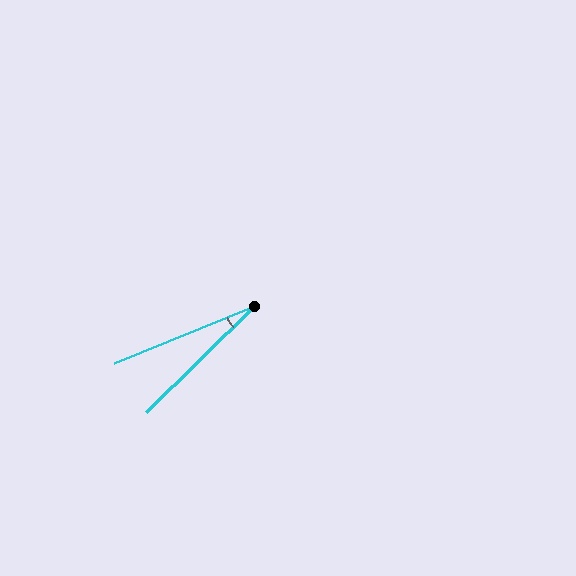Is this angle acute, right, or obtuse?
It is acute.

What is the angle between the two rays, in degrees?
Approximately 22 degrees.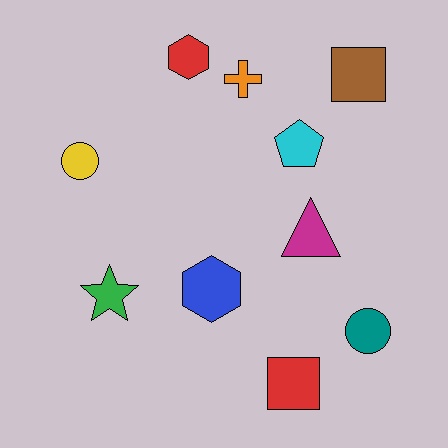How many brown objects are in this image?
There is 1 brown object.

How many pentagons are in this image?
There is 1 pentagon.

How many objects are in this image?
There are 10 objects.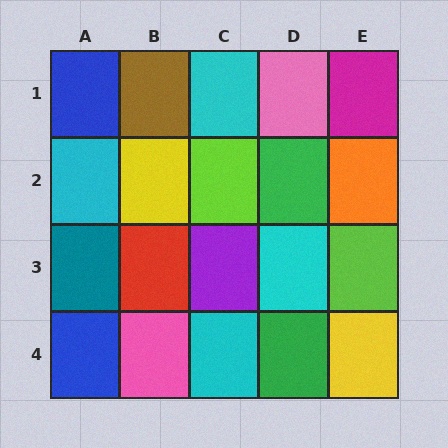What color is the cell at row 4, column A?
Blue.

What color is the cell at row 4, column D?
Green.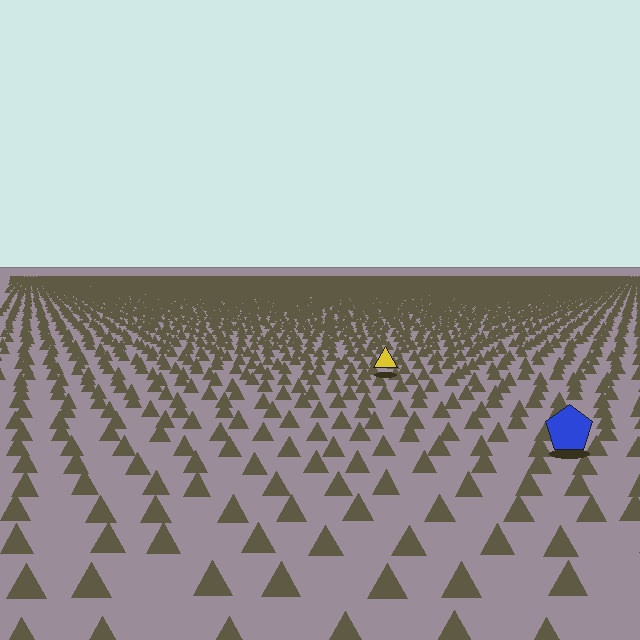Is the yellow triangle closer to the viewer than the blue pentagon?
No. The blue pentagon is closer — you can tell from the texture gradient: the ground texture is coarser near it.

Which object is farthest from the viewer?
The yellow triangle is farthest from the viewer. It appears smaller and the ground texture around it is denser.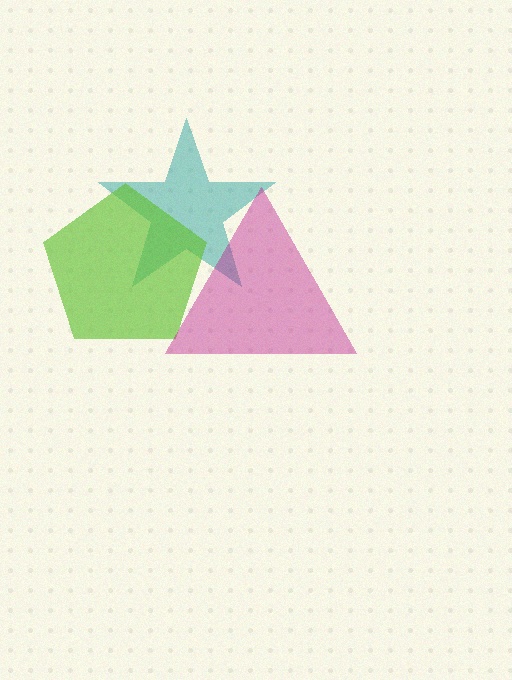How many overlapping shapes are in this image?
There are 3 overlapping shapes in the image.